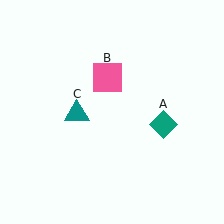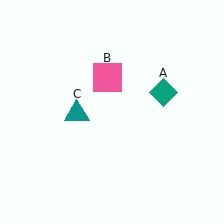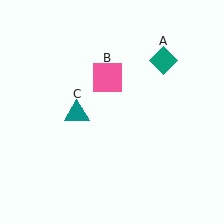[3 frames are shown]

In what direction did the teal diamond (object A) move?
The teal diamond (object A) moved up.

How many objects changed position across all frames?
1 object changed position: teal diamond (object A).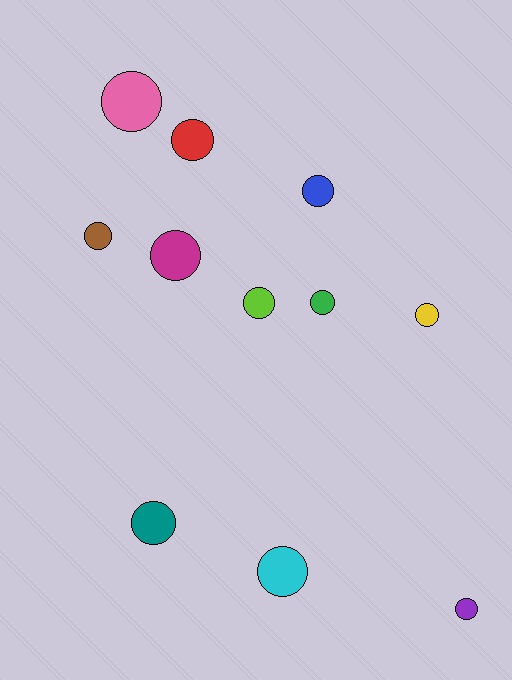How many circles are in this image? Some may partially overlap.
There are 11 circles.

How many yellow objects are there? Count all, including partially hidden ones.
There is 1 yellow object.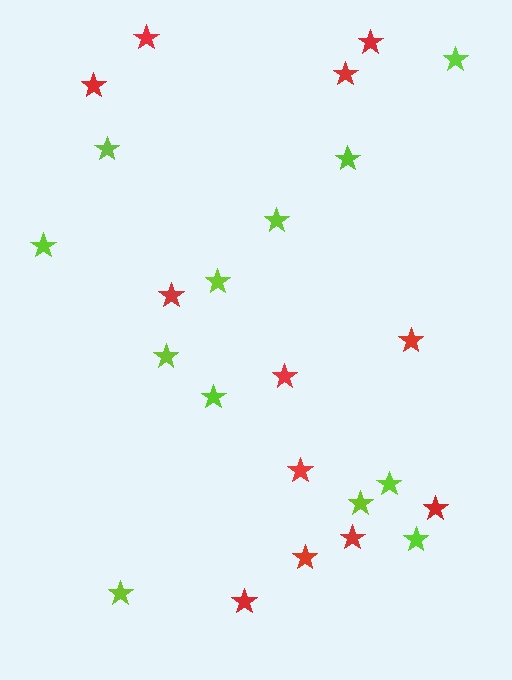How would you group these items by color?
There are 2 groups: one group of red stars (12) and one group of lime stars (12).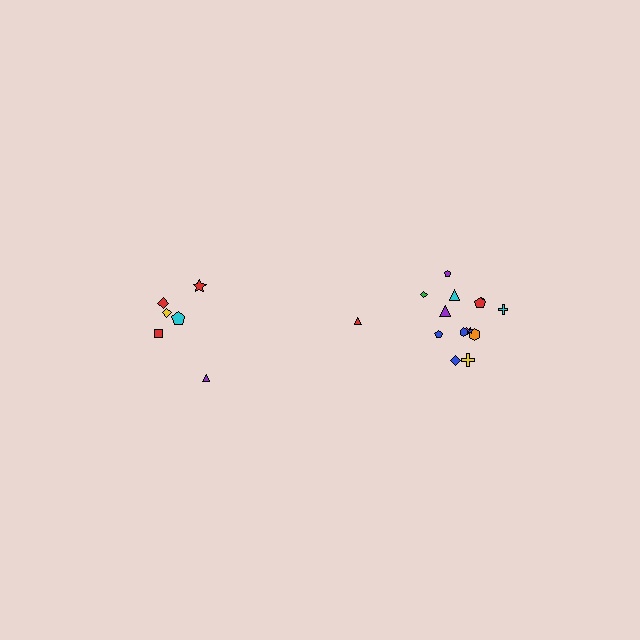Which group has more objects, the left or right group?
The right group.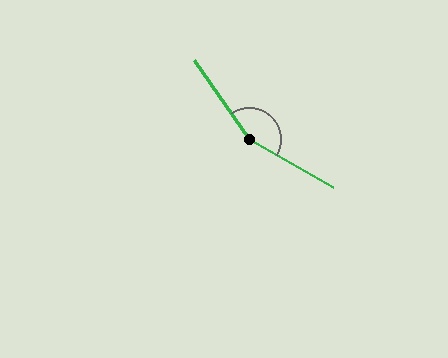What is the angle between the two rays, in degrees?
Approximately 154 degrees.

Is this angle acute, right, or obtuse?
It is obtuse.